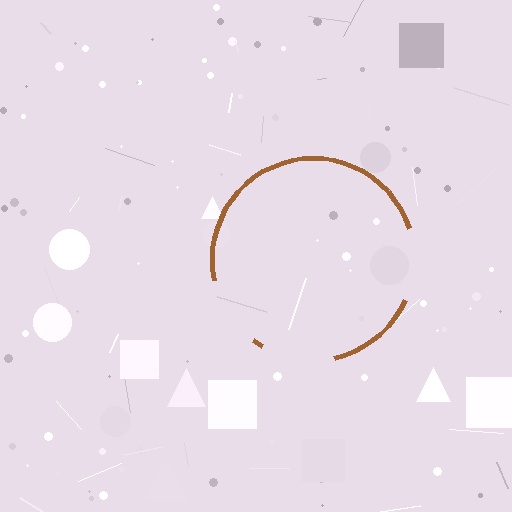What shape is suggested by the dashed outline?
The dashed outline suggests a circle.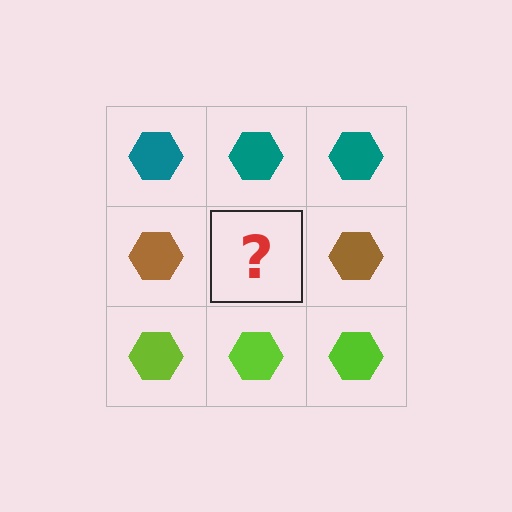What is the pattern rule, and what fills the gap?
The rule is that each row has a consistent color. The gap should be filled with a brown hexagon.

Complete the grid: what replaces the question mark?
The question mark should be replaced with a brown hexagon.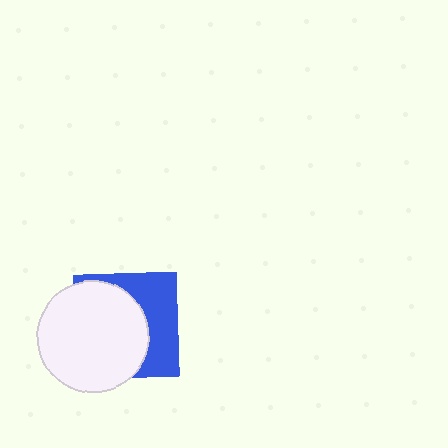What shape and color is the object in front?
The object in front is a white circle.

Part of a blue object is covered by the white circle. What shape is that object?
It is a square.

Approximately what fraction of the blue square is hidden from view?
Roughly 58% of the blue square is hidden behind the white circle.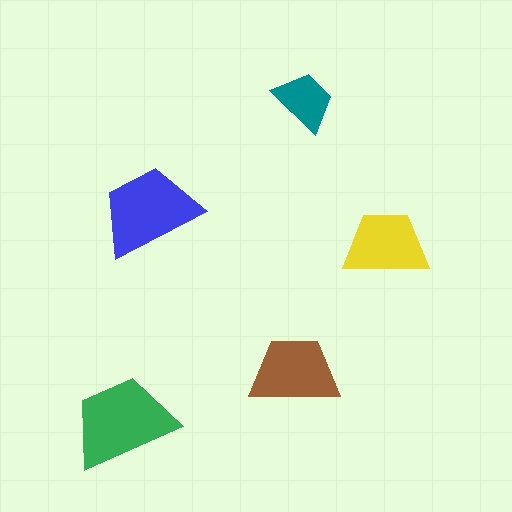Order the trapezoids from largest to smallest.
the green one, the blue one, the brown one, the yellow one, the teal one.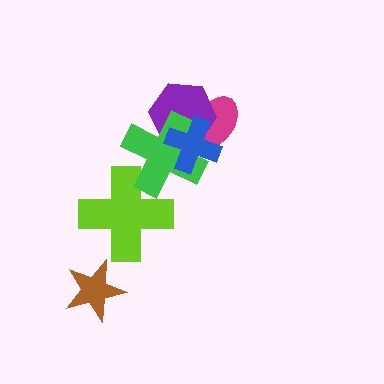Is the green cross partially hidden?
Yes, it is partially covered by another shape.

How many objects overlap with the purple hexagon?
3 objects overlap with the purple hexagon.